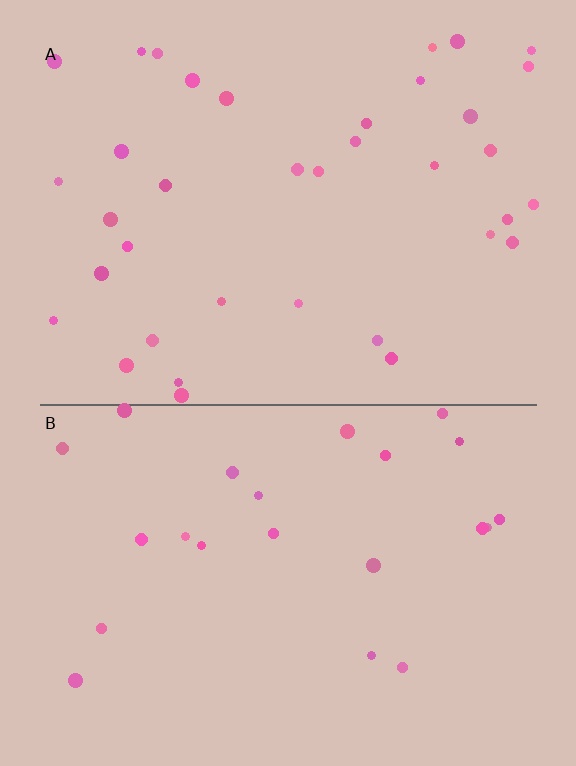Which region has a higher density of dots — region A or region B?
A (the top).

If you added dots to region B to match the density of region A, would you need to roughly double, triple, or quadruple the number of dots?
Approximately double.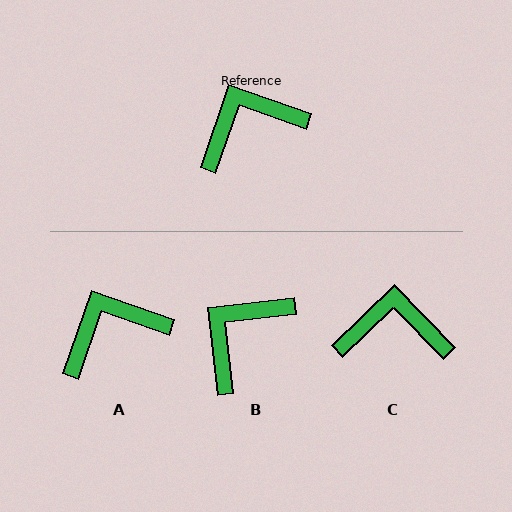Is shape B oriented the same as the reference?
No, it is off by about 26 degrees.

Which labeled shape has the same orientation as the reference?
A.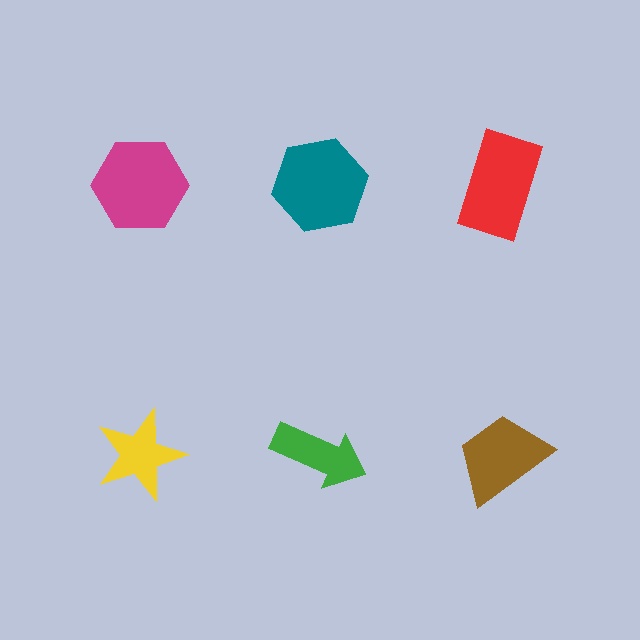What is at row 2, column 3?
A brown trapezoid.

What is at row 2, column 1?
A yellow star.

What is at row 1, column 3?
A red rectangle.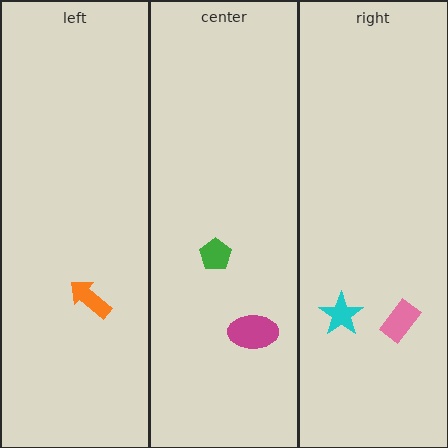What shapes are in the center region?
The green pentagon, the magenta ellipse.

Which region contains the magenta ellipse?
The center region.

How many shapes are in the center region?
2.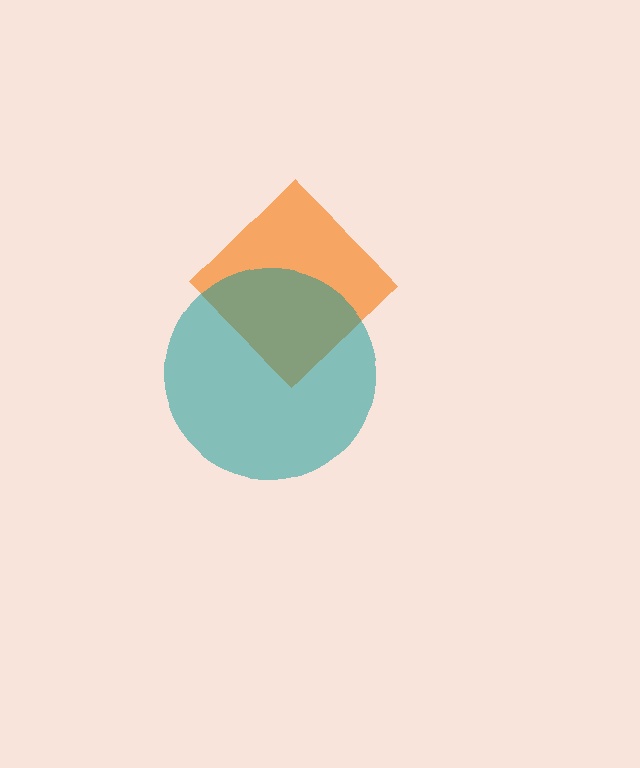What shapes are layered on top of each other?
The layered shapes are: an orange diamond, a teal circle.